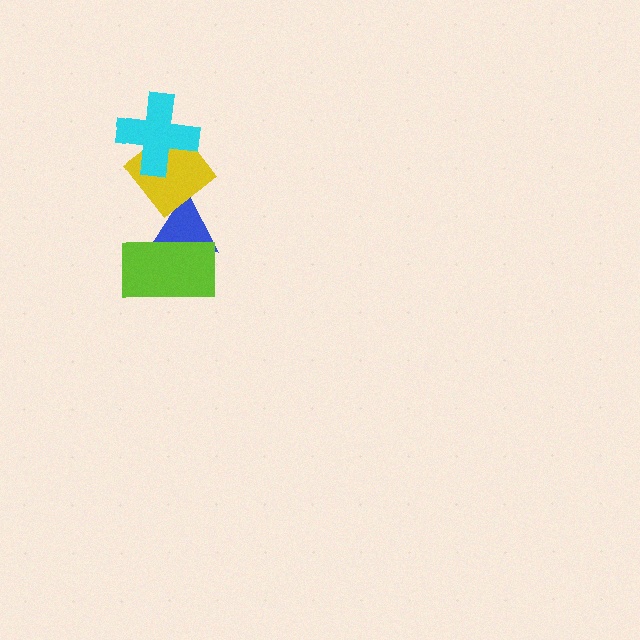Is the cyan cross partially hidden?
No, no other shape covers it.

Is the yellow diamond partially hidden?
Yes, it is partially covered by another shape.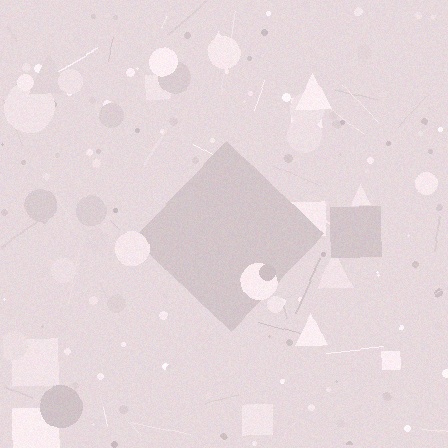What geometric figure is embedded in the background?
A diamond is embedded in the background.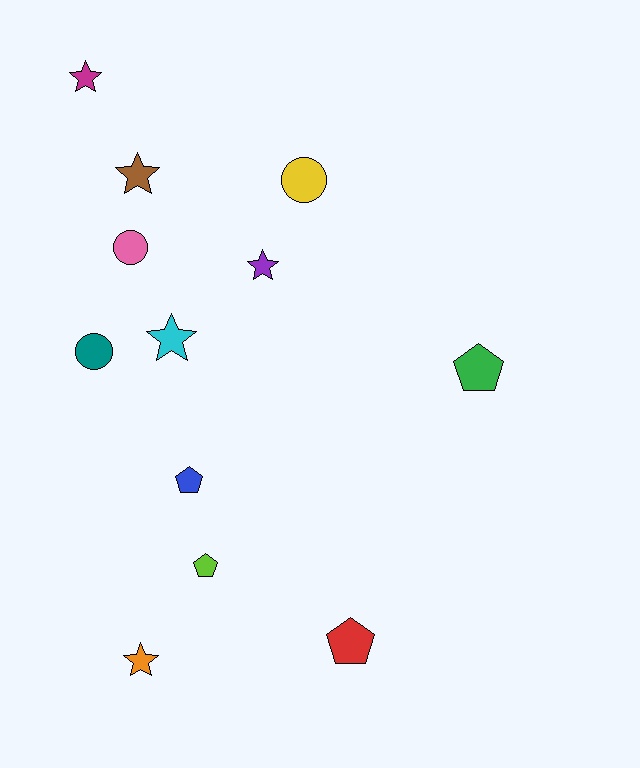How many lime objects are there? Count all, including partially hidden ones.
There is 1 lime object.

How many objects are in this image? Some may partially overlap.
There are 12 objects.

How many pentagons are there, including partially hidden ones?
There are 4 pentagons.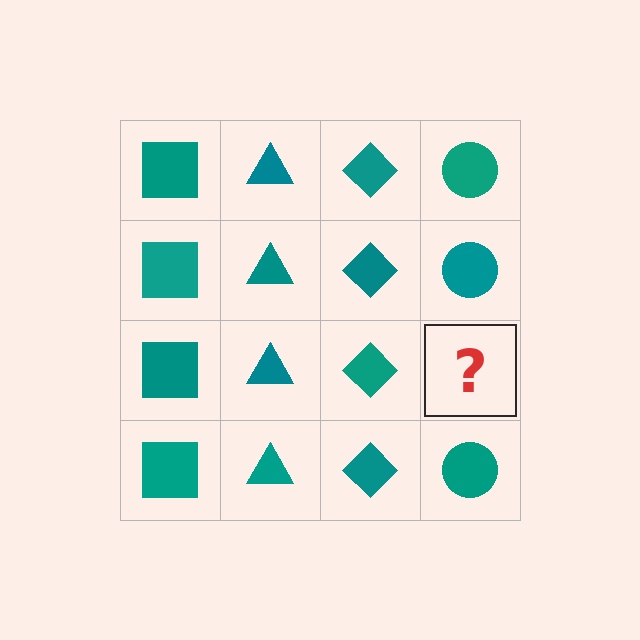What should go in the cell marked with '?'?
The missing cell should contain a teal circle.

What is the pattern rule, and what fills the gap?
The rule is that each column has a consistent shape. The gap should be filled with a teal circle.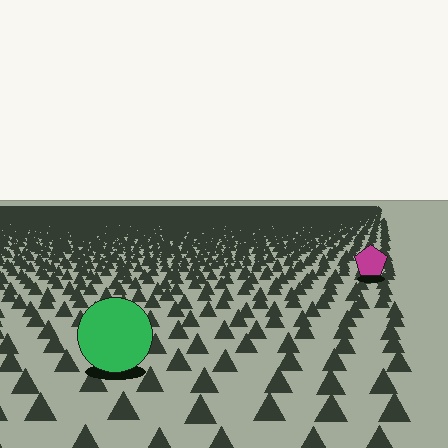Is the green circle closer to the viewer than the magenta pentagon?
Yes. The green circle is closer — you can tell from the texture gradient: the ground texture is coarser near it.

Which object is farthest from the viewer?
The magenta pentagon is farthest from the viewer. It appears smaller and the ground texture around it is denser.